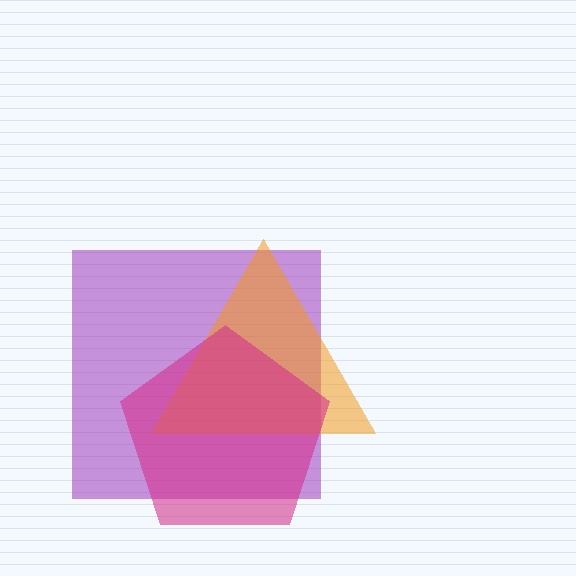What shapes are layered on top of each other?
The layered shapes are: a purple square, an orange triangle, a magenta pentagon.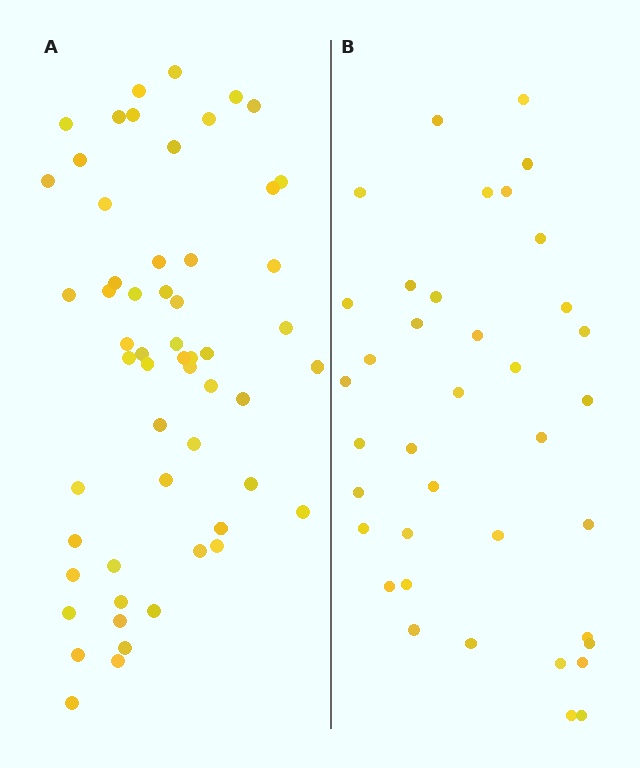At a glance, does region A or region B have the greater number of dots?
Region A (the left region) has more dots.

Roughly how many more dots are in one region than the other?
Region A has approximately 20 more dots than region B.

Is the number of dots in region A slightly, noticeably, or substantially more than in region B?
Region A has substantially more. The ratio is roughly 1.5 to 1.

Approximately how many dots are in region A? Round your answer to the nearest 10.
About 60 dots. (The exact count is 56, which rounds to 60.)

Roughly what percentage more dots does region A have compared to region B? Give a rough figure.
About 45% more.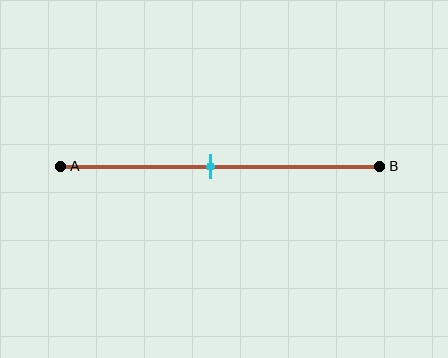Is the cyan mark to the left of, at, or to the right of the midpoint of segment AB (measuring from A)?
The cyan mark is to the left of the midpoint of segment AB.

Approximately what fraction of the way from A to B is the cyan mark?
The cyan mark is approximately 45% of the way from A to B.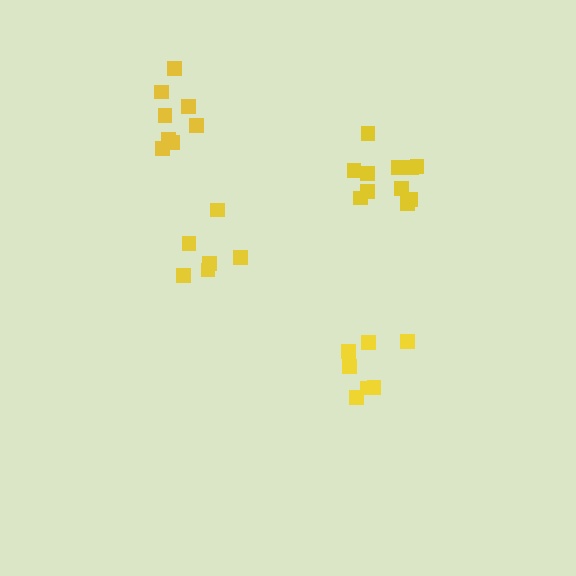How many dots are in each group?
Group 1: 8 dots, Group 2: 7 dots, Group 3: 11 dots, Group 4: 6 dots (32 total).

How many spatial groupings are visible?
There are 4 spatial groupings.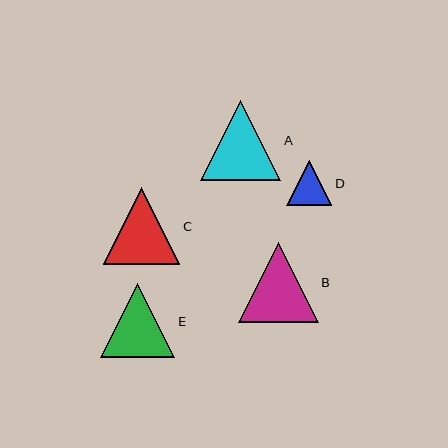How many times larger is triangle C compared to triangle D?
Triangle C is approximately 1.7 times the size of triangle D.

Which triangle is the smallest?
Triangle D is the smallest with a size of approximately 45 pixels.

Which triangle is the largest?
Triangle A is the largest with a size of approximately 80 pixels.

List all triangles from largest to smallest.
From largest to smallest: A, B, C, E, D.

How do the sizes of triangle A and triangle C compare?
Triangle A and triangle C are approximately the same size.